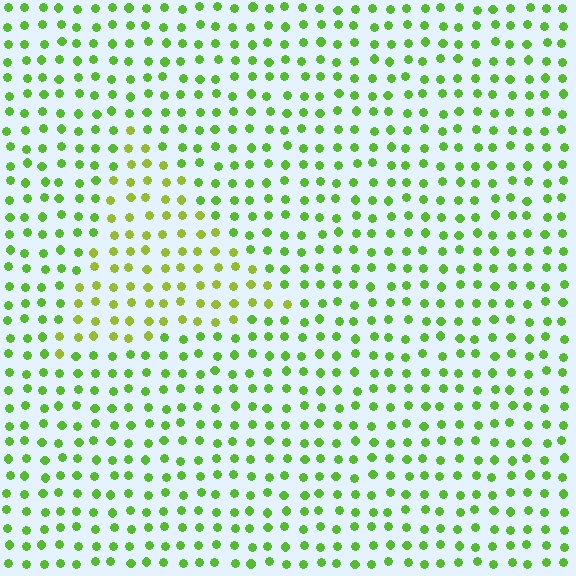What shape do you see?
I see a triangle.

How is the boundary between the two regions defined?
The boundary is defined purely by a slight shift in hue (about 28 degrees). Spacing, size, and orientation are identical on both sides.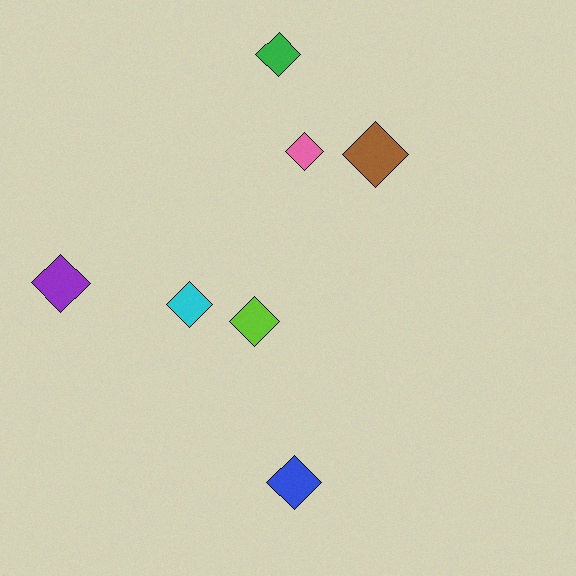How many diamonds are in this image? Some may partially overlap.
There are 7 diamonds.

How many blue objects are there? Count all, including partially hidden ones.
There is 1 blue object.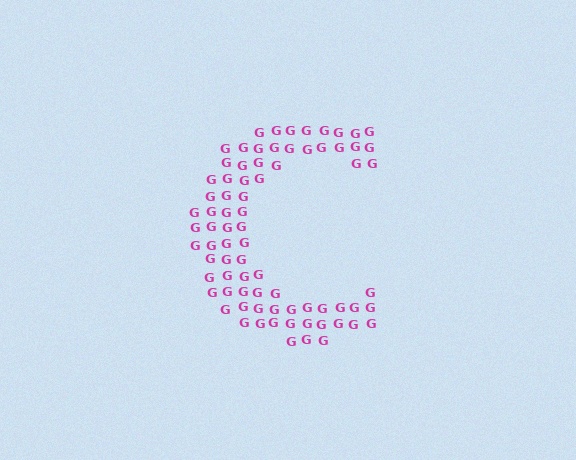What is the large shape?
The large shape is the letter C.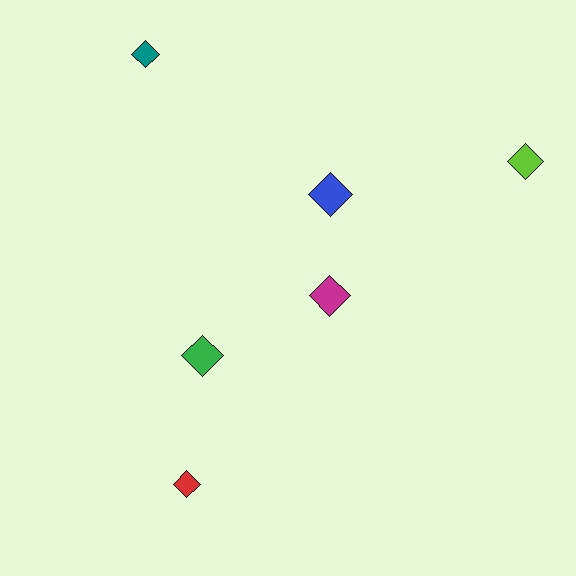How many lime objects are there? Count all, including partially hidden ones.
There is 1 lime object.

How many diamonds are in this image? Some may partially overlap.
There are 6 diamonds.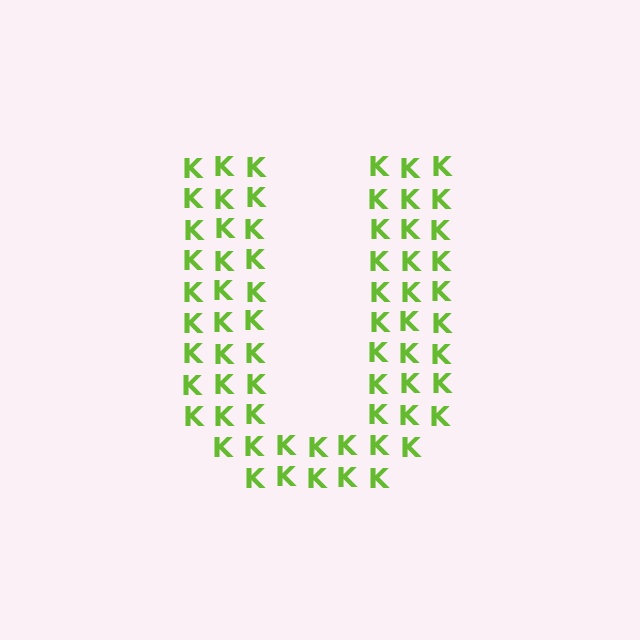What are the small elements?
The small elements are letter K's.